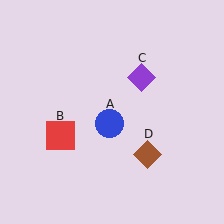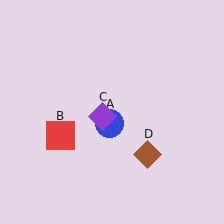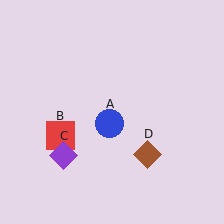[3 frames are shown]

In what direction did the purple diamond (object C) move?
The purple diamond (object C) moved down and to the left.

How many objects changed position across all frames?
1 object changed position: purple diamond (object C).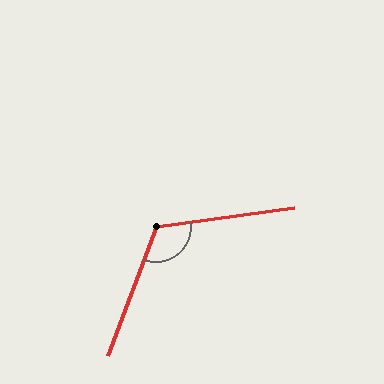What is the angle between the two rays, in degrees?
Approximately 118 degrees.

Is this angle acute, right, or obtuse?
It is obtuse.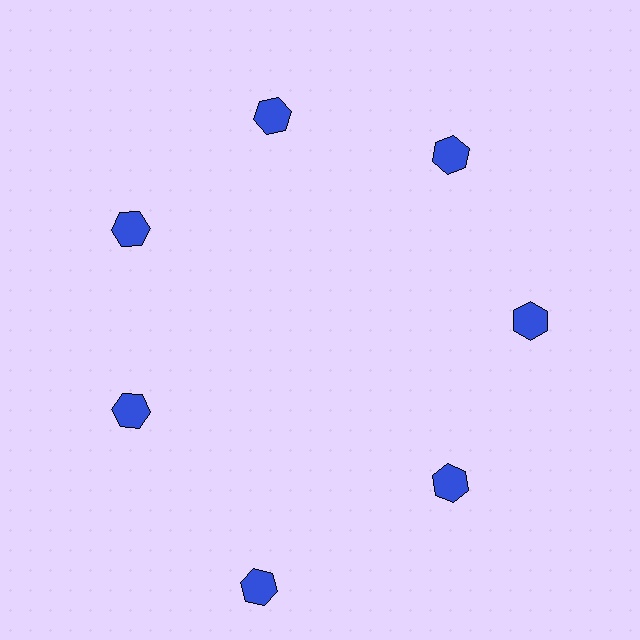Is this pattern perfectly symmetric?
No. The 7 blue hexagons are arranged in a ring, but one element near the 6 o'clock position is pushed outward from the center, breaking the 7-fold rotational symmetry.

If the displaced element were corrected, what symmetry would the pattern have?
It would have 7-fold rotational symmetry — the pattern would map onto itself every 51 degrees.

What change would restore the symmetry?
The symmetry would be restored by moving it inward, back onto the ring so that all 7 hexagons sit at equal angles and equal distance from the center.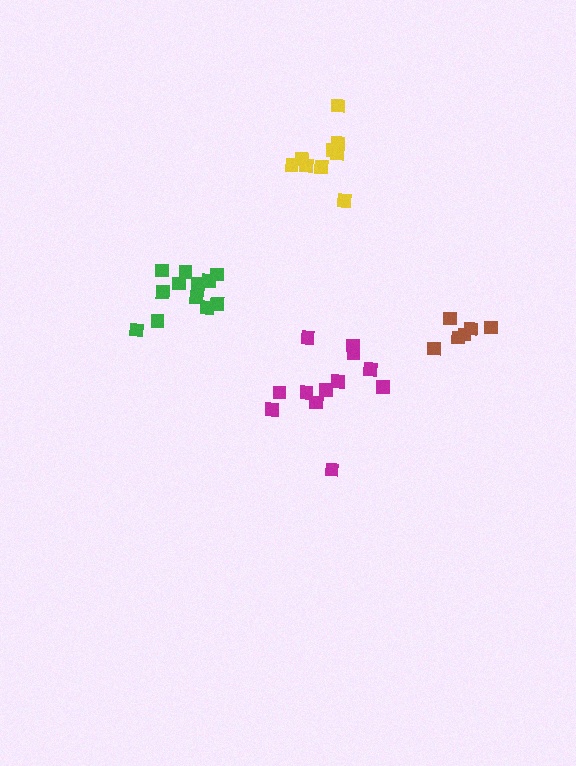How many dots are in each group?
Group 1: 6 dots, Group 2: 12 dots, Group 3: 9 dots, Group 4: 12 dots (39 total).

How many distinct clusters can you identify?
There are 4 distinct clusters.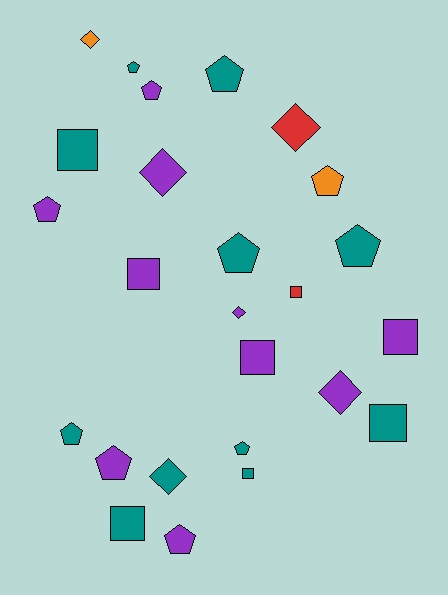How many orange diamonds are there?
There is 1 orange diamond.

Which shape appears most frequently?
Pentagon, with 11 objects.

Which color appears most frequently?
Teal, with 11 objects.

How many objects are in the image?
There are 25 objects.